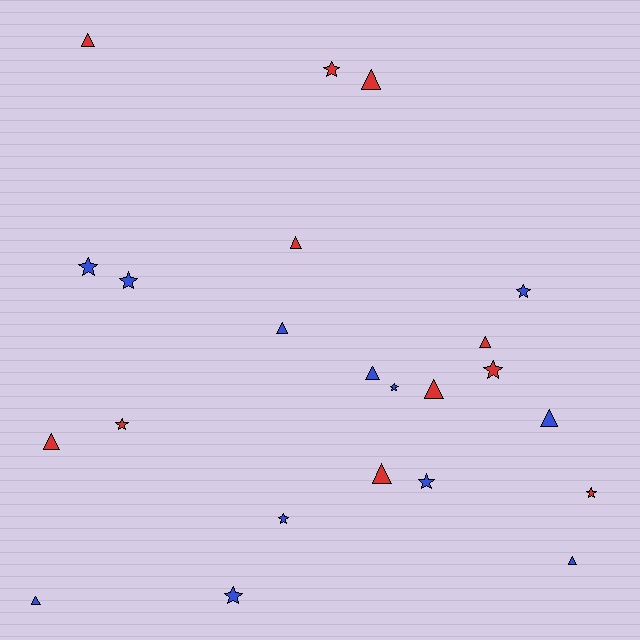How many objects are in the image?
There are 23 objects.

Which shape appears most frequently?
Triangle, with 12 objects.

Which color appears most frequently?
Blue, with 12 objects.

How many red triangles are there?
There are 7 red triangles.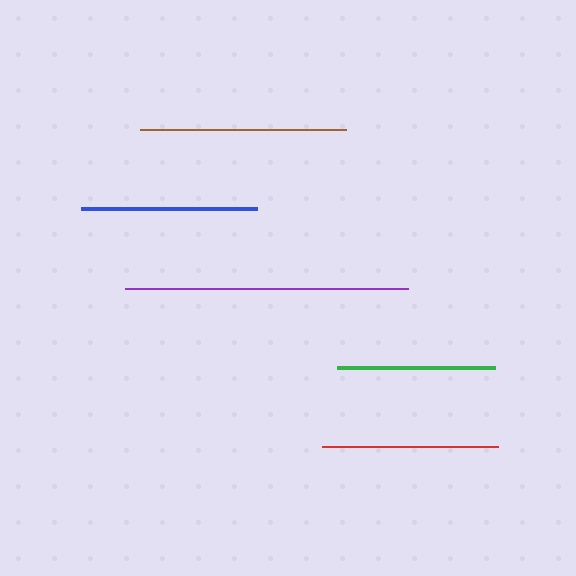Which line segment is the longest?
The purple line is the longest at approximately 282 pixels.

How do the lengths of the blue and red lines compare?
The blue and red lines are approximately the same length.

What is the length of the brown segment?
The brown segment is approximately 206 pixels long.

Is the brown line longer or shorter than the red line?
The brown line is longer than the red line.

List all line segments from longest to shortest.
From longest to shortest: purple, brown, blue, red, green.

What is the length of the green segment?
The green segment is approximately 159 pixels long.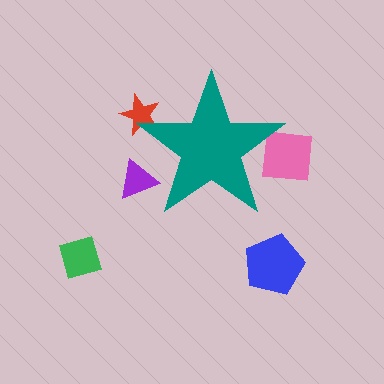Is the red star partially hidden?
Yes, the red star is partially hidden behind the teal star.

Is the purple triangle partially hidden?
Yes, the purple triangle is partially hidden behind the teal star.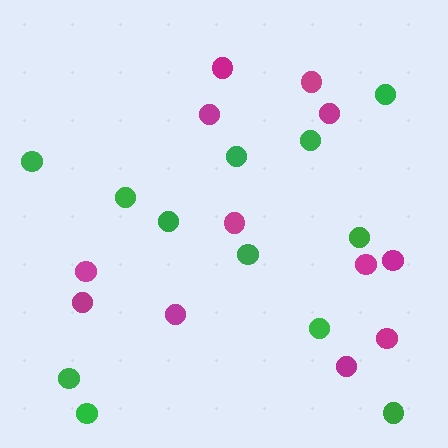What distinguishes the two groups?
There are 2 groups: one group of green circles (12) and one group of magenta circles (12).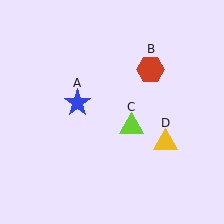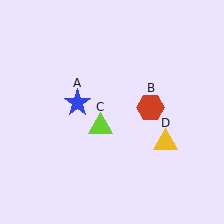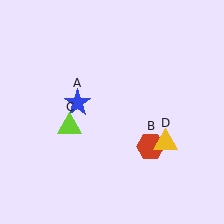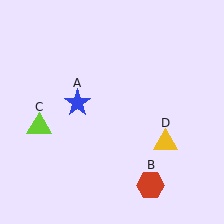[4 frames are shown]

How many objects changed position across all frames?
2 objects changed position: red hexagon (object B), lime triangle (object C).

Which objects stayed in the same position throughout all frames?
Blue star (object A) and yellow triangle (object D) remained stationary.